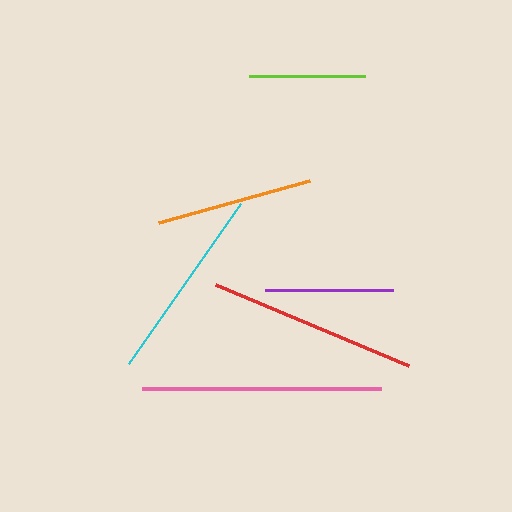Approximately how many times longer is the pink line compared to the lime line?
The pink line is approximately 2.1 times the length of the lime line.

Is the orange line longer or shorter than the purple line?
The orange line is longer than the purple line.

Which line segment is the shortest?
The lime line is the shortest at approximately 116 pixels.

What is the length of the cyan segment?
The cyan segment is approximately 196 pixels long.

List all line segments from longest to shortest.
From longest to shortest: pink, red, cyan, orange, purple, lime.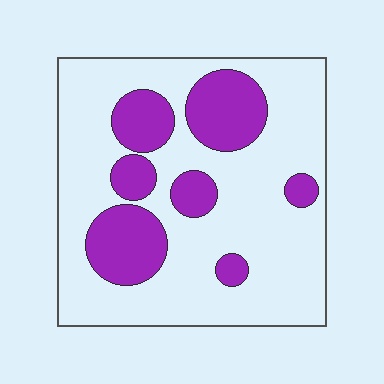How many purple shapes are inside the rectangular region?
7.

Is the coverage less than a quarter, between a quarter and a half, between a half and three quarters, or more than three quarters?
Between a quarter and a half.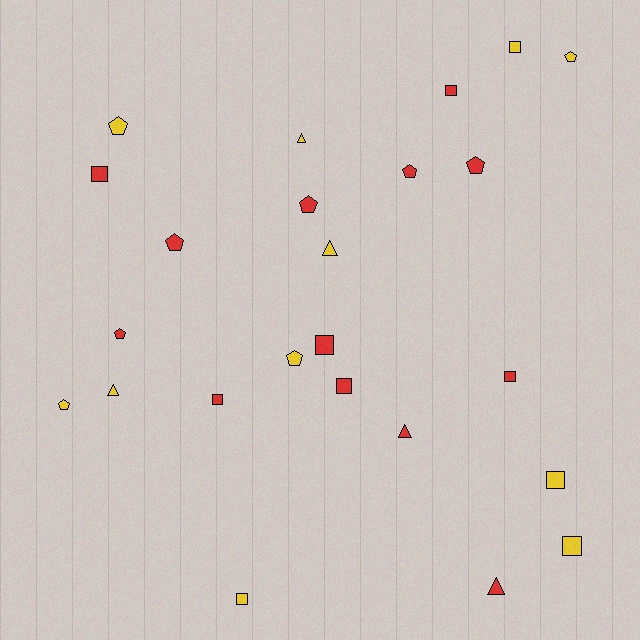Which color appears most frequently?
Red, with 13 objects.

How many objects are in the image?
There are 24 objects.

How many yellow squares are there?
There are 4 yellow squares.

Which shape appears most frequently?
Square, with 10 objects.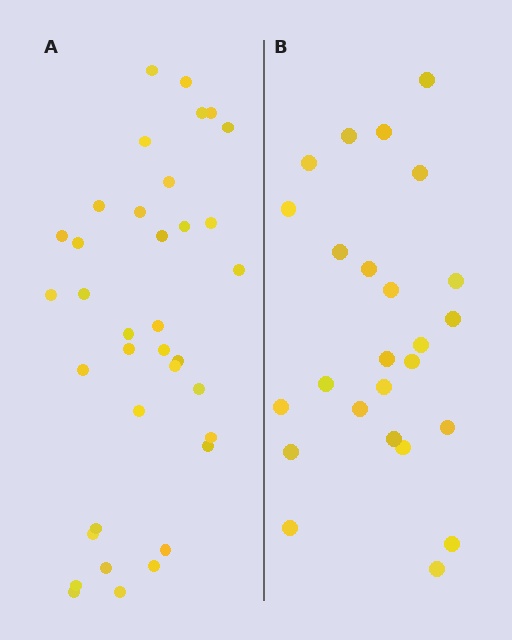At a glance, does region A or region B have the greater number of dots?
Region A (the left region) has more dots.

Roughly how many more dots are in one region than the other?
Region A has roughly 12 or so more dots than region B.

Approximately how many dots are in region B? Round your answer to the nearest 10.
About 20 dots. (The exact count is 25, which rounds to 20.)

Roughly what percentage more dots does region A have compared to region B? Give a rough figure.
About 45% more.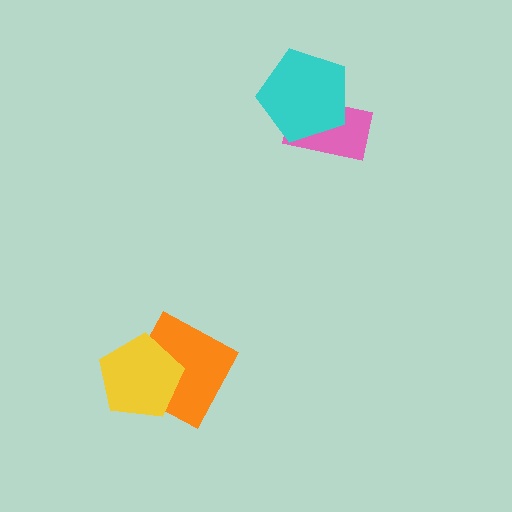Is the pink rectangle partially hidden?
Yes, it is partially covered by another shape.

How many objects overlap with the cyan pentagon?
1 object overlaps with the cyan pentagon.